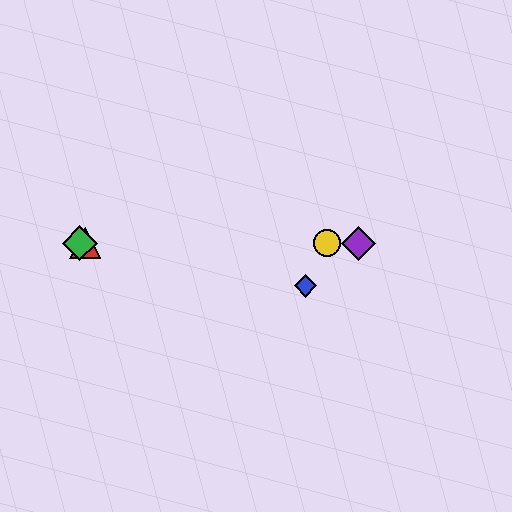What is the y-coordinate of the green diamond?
The green diamond is at y≈243.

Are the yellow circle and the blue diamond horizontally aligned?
No, the yellow circle is at y≈243 and the blue diamond is at y≈286.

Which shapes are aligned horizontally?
The red triangle, the green diamond, the yellow circle, the purple diamond are aligned horizontally.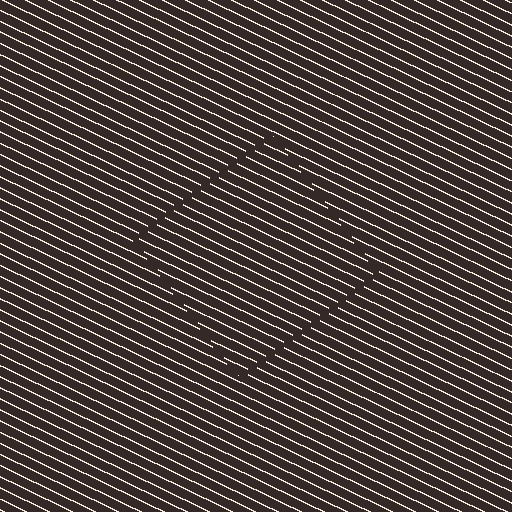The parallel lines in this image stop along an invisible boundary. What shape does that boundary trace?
An illusory square. The interior of the shape contains the same grating, shifted by half a period — the contour is defined by the phase discontinuity where line-ends from the inner and outer gratings abut.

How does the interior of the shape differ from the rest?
The interior of the shape contains the same grating, shifted by half a period — the contour is defined by the phase discontinuity where line-ends from the inner and outer gratings abut.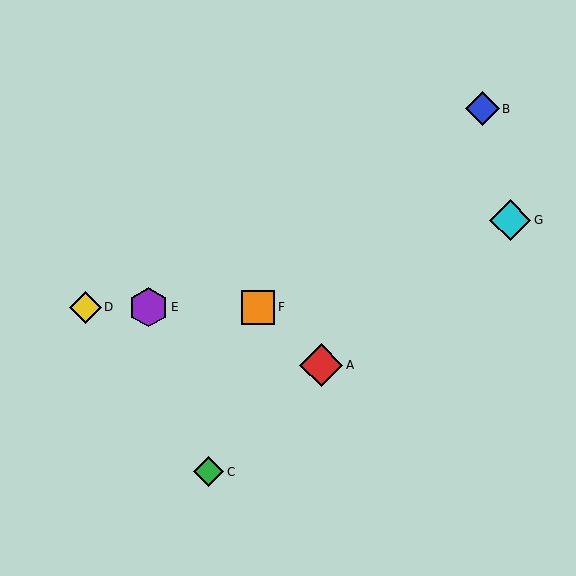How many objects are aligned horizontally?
3 objects (D, E, F) are aligned horizontally.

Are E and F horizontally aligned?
Yes, both are at y≈307.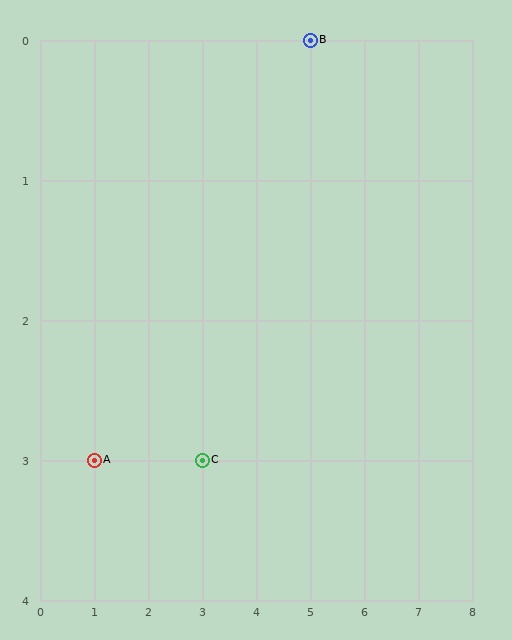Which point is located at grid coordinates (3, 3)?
Point C is at (3, 3).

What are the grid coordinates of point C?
Point C is at grid coordinates (3, 3).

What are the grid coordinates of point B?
Point B is at grid coordinates (5, 0).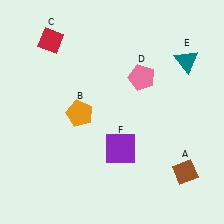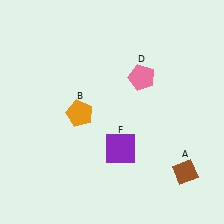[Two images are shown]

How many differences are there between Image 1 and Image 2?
There are 2 differences between the two images.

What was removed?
The red diamond (C), the teal triangle (E) were removed in Image 2.